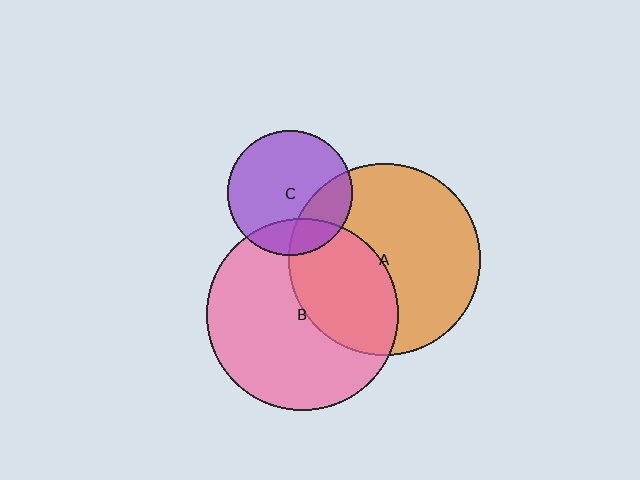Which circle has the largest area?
Circle B (pink).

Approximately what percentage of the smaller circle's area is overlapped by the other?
Approximately 25%.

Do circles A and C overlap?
Yes.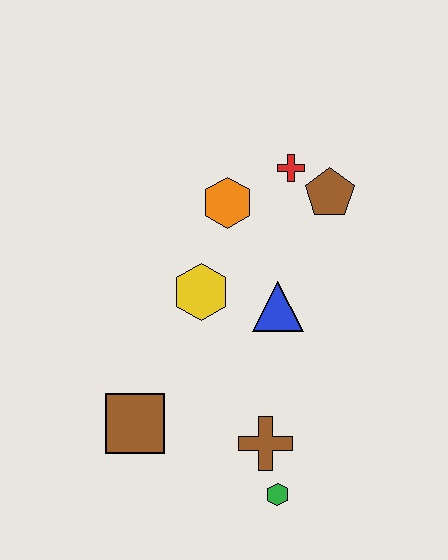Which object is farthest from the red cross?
The green hexagon is farthest from the red cross.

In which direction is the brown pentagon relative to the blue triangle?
The brown pentagon is above the blue triangle.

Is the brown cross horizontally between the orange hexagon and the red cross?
Yes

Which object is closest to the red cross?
The brown pentagon is closest to the red cross.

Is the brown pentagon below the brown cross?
No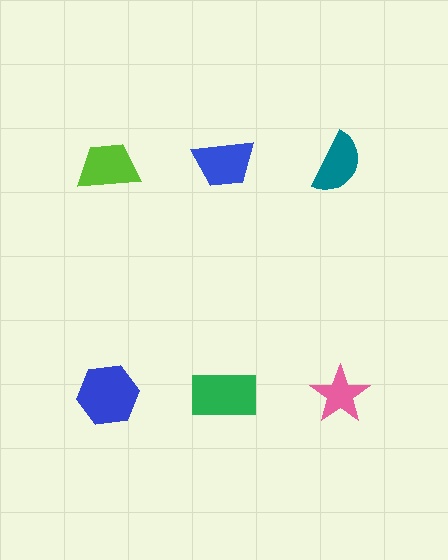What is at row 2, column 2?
A green rectangle.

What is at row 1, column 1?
A lime trapezoid.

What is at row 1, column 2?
A blue trapezoid.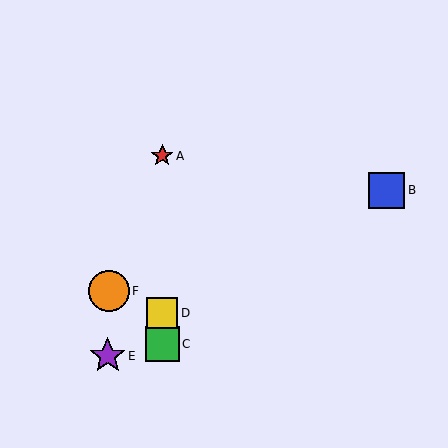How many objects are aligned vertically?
3 objects (A, C, D) are aligned vertically.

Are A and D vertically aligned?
Yes, both are at x≈162.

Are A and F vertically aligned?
No, A is at x≈162 and F is at x≈109.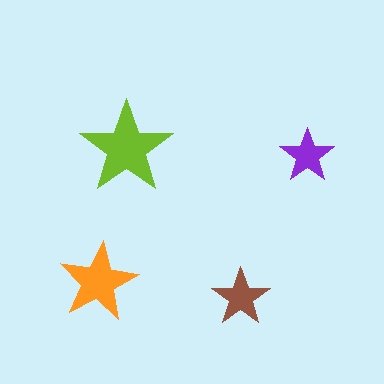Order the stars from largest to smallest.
the lime one, the orange one, the brown one, the purple one.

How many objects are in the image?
There are 4 objects in the image.